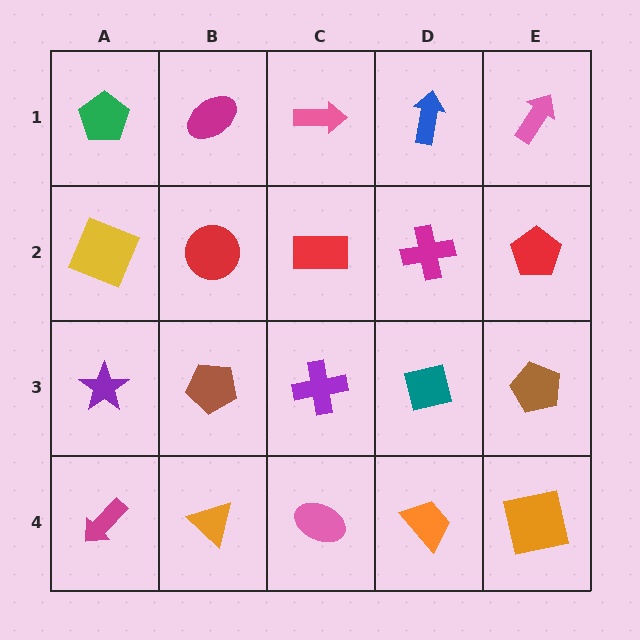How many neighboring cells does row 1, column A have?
2.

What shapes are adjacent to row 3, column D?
A magenta cross (row 2, column D), an orange trapezoid (row 4, column D), a purple cross (row 3, column C), a brown pentagon (row 3, column E).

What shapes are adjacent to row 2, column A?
A green pentagon (row 1, column A), a purple star (row 3, column A), a red circle (row 2, column B).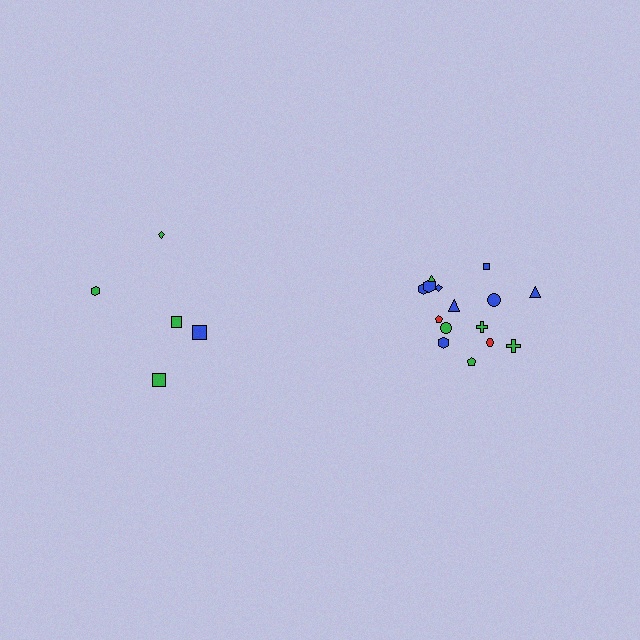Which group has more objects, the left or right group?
The right group.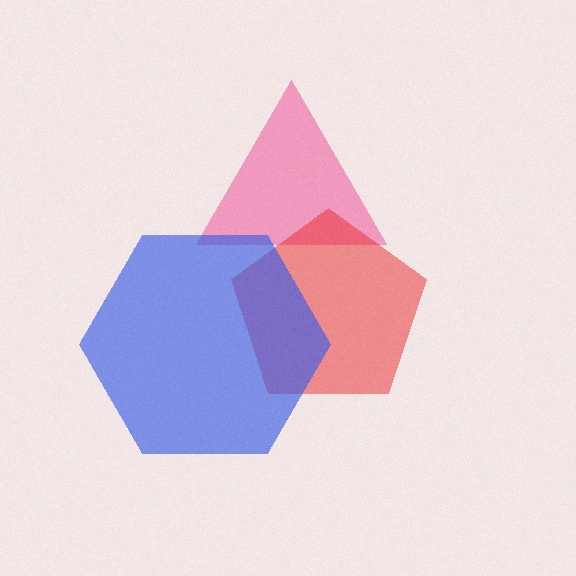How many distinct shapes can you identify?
There are 3 distinct shapes: a pink triangle, a red pentagon, a blue hexagon.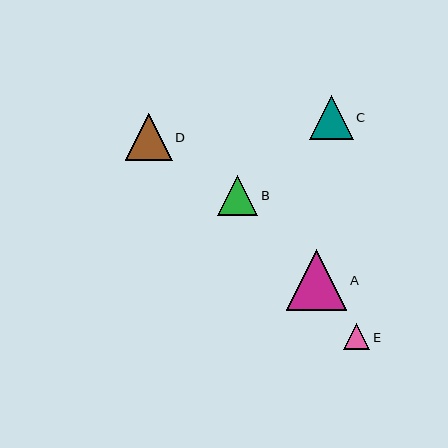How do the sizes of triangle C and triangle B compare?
Triangle C and triangle B are approximately the same size.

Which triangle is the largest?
Triangle A is the largest with a size of approximately 61 pixels.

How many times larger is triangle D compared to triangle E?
Triangle D is approximately 1.8 times the size of triangle E.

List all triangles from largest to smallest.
From largest to smallest: A, D, C, B, E.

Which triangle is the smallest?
Triangle E is the smallest with a size of approximately 26 pixels.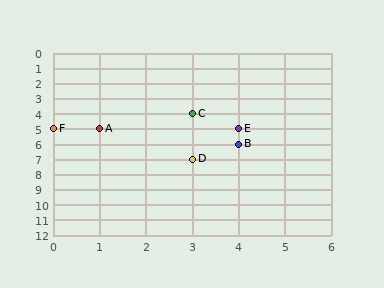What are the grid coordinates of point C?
Point C is at grid coordinates (3, 4).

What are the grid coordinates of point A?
Point A is at grid coordinates (1, 5).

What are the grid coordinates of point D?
Point D is at grid coordinates (3, 7).